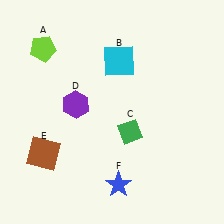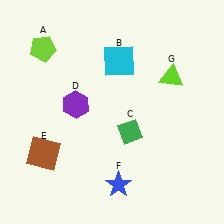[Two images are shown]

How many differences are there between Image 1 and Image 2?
There is 1 difference between the two images.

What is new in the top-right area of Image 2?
A lime triangle (G) was added in the top-right area of Image 2.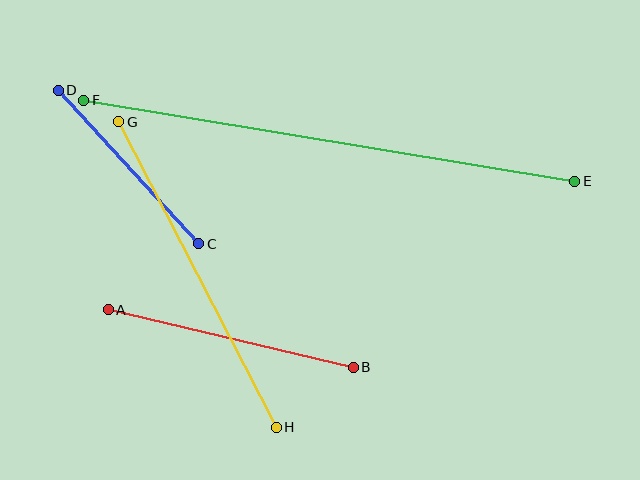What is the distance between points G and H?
The distance is approximately 343 pixels.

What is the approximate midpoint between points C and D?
The midpoint is at approximately (129, 167) pixels.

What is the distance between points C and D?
The distance is approximately 208 pixels.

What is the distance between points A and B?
The distance is approximately 251 pixels.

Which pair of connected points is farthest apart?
Points E and F are farthest apart.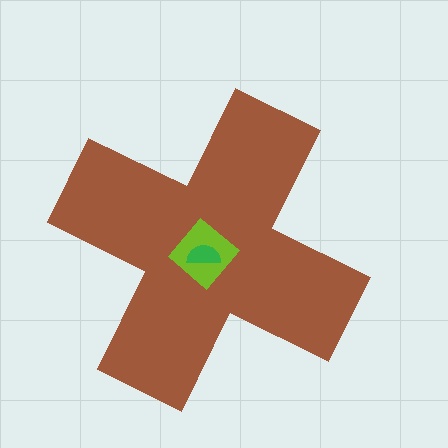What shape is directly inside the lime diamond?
The green semicircle.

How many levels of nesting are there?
3.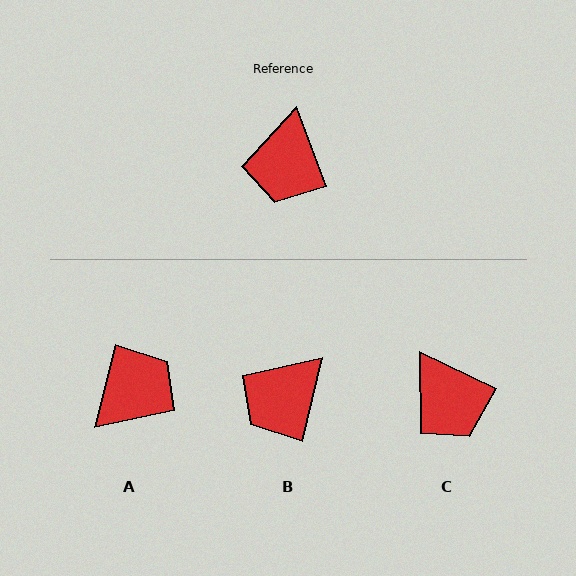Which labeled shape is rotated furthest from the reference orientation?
A, about 145 degrees away.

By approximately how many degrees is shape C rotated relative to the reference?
Approximately 44 degrees counter-clockwise.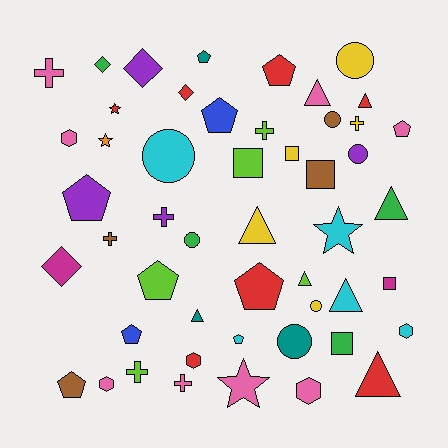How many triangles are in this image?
There are 8 triangles.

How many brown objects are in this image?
There are 4 brown objects.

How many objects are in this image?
There are 50 objects.